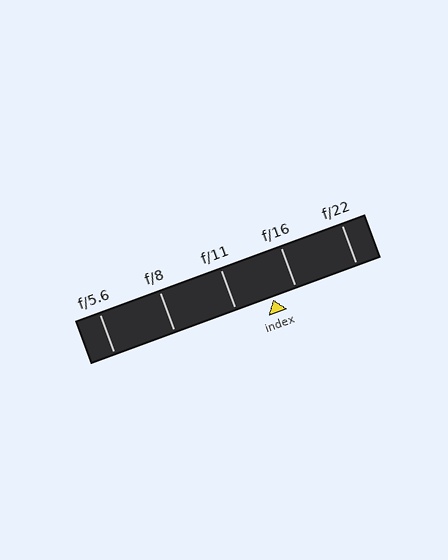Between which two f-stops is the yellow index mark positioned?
The index mark is between f/11 and f/16.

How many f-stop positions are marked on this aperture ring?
There are 5 f-stop positions marked.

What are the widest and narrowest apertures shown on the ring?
The widest aperture shown is f/5.6 and the narrowest is f/22.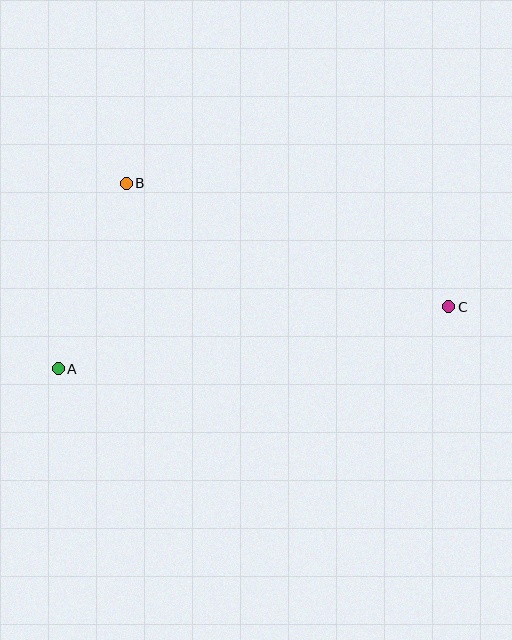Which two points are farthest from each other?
Points A and C are farthest from each other.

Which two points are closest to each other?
Points A and B are closest to each other.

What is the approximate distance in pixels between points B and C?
The distance between B and C is approximately 346 pixels.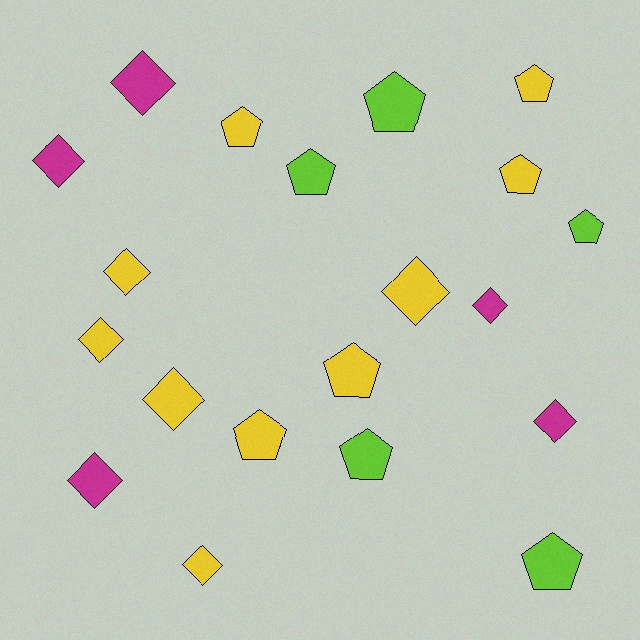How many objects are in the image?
There are 20 objects.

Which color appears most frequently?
Yellow, with 10 objects.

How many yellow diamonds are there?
There are 5 yellow diamonds.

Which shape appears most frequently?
Diamond, with 10 objects.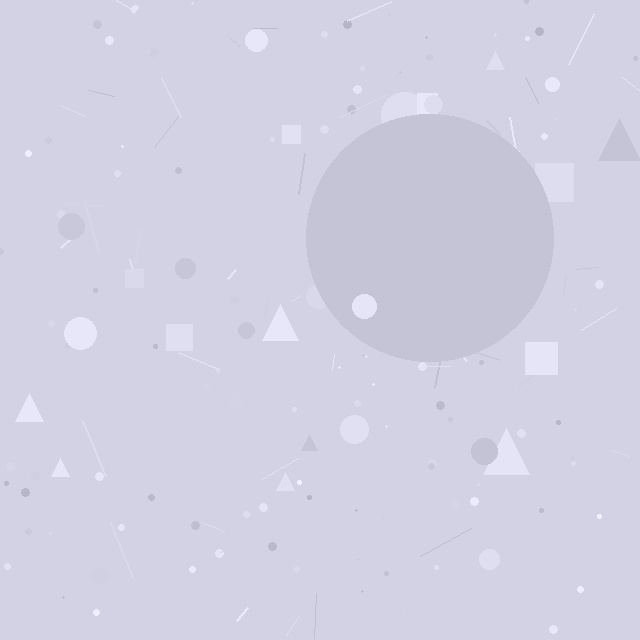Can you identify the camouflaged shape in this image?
The camouflaged shape is a circle.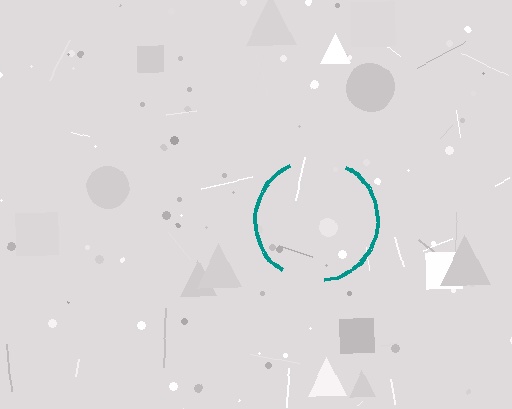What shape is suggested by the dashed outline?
The dashed outline suggests a circle.